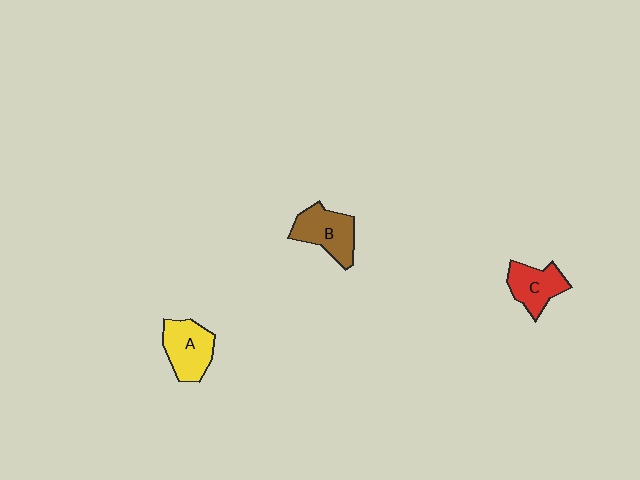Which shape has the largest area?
Shape B (brown).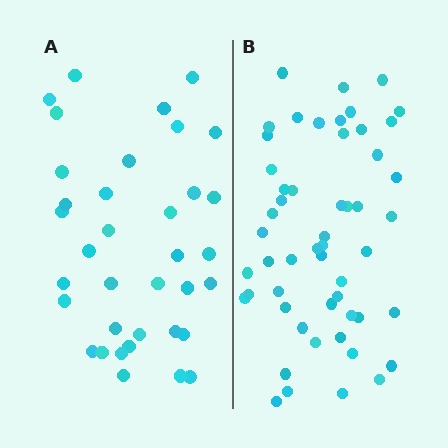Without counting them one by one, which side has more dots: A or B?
Region B (the right region) has more dots.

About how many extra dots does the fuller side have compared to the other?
Region B has approximately 15 more dots than region A.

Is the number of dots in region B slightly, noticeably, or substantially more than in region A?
Region B has substantially more. The ratio is roughly 1.5 to 1.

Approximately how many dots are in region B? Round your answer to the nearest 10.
About 50 dots. (The exact count is 53, which rounds to 50.)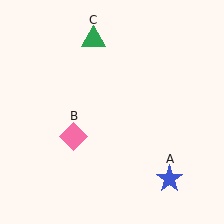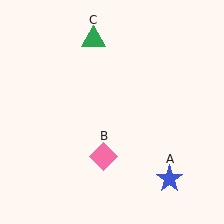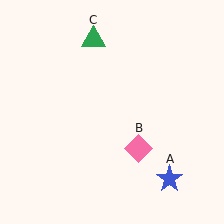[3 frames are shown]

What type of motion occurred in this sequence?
The pink diamond (object B) rotated counterclockwise around the center of the scene.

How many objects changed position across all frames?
1 object changed position: pink diamond (object B).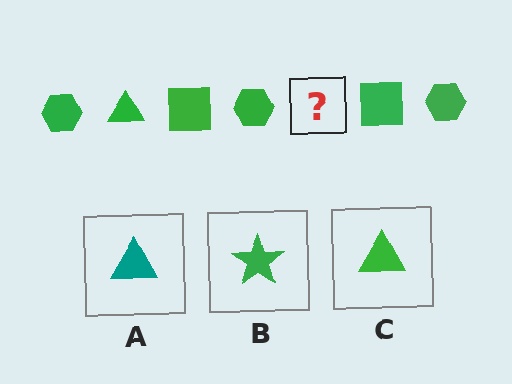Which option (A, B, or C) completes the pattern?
C.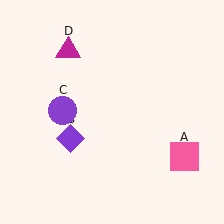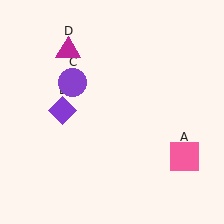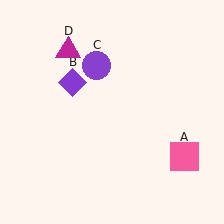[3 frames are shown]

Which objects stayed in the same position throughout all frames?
Pink square (object A) and magenta triangle (object D) remained stationary.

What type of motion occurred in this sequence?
The purple diamond (object B), purple circle (object C) rotated clockwise around the center of the scene.